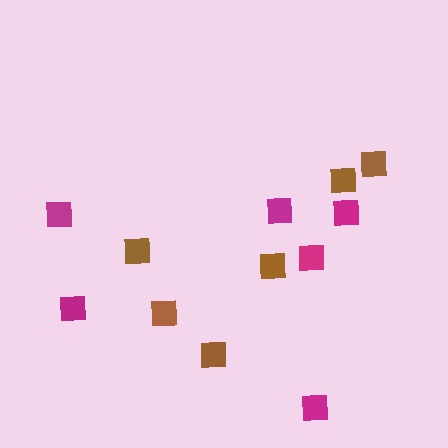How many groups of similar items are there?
There are 2 groups: one group of magenta squares (6) and one group of brown squares (6).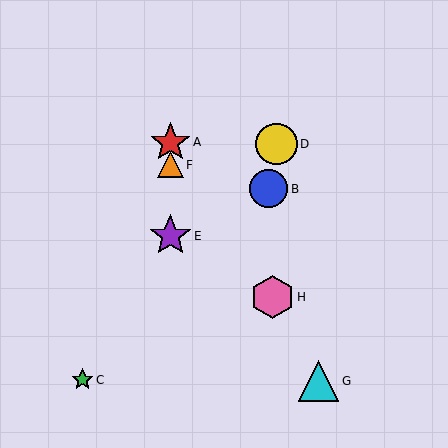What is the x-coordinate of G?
Object G is at x≈319.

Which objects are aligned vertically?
Objects A, E, F are aligned vertically.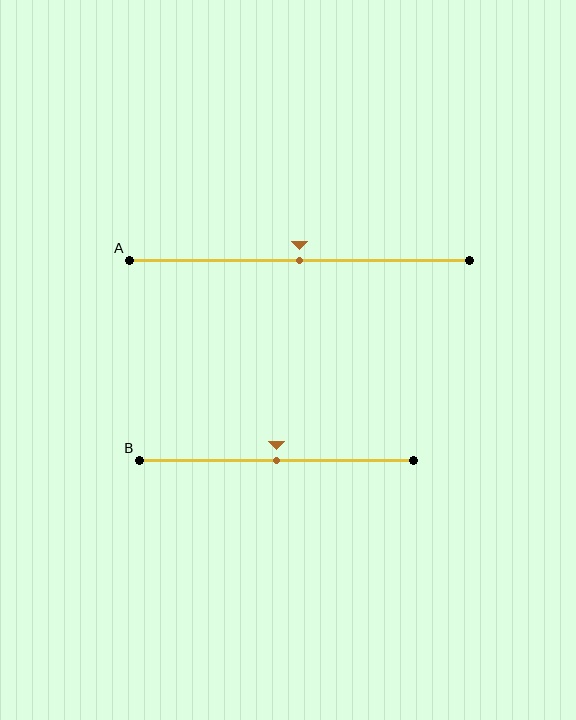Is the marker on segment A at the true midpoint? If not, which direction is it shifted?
Yes, the marker on segment A is at the true midpoint.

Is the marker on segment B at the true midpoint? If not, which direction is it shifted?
Yes, the marker on segment B is at the true midpoint.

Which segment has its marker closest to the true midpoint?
Segment A has its marker closest to the true midpoint.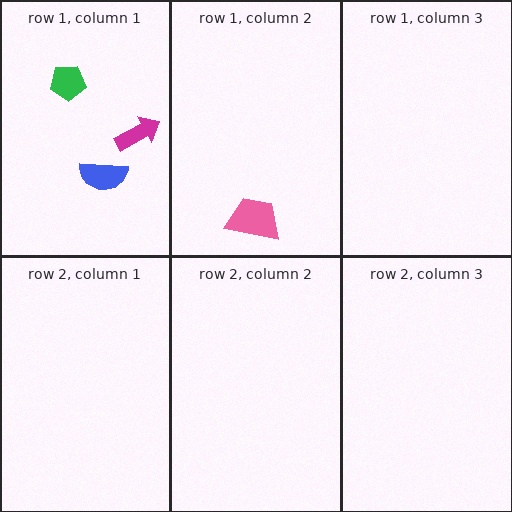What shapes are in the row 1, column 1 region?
The blue semicircle, the green pentagon, the magenta arrow.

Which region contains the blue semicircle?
The row 1, column 1 region.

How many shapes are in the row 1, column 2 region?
1.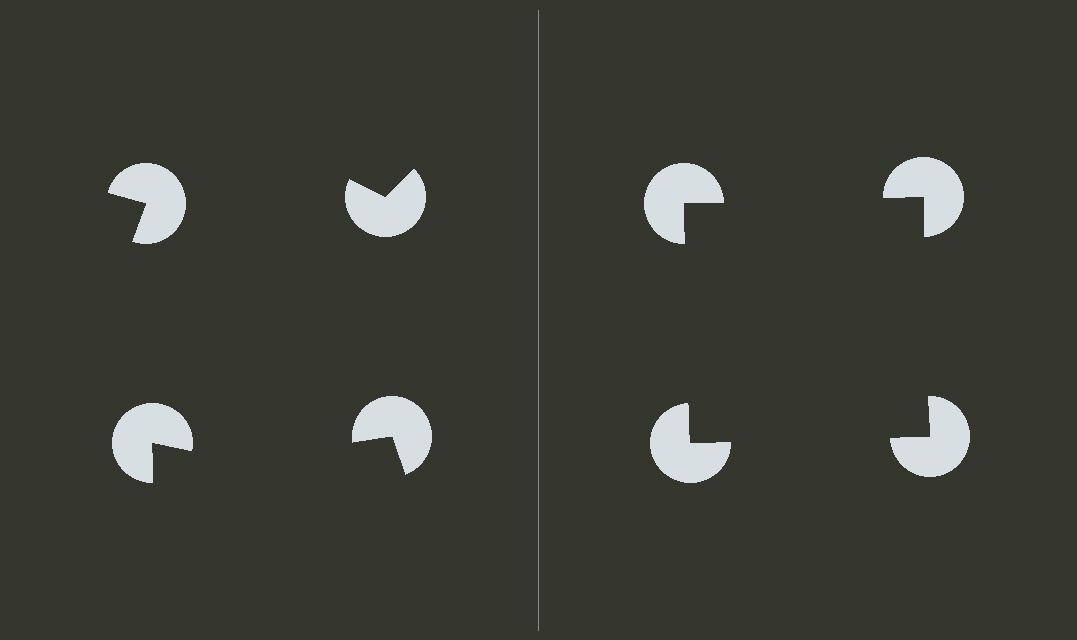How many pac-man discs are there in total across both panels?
8 — 4 on each side.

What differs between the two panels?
The pac-man discs are positioned identically on both sides; only the wedge orientations differ. On the right they align to a square; on the left they are misaligned.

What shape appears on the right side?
An illusory square.